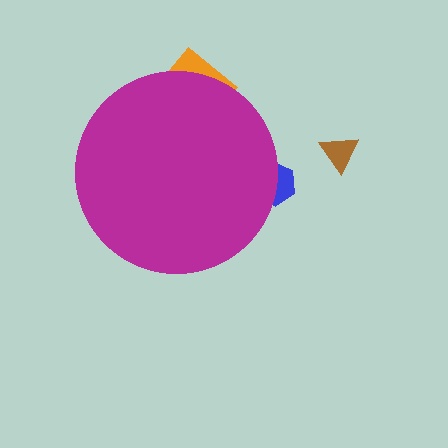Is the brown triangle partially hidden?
No, the brown triangle is fully visible.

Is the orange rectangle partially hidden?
Yes, the orange rectangle is partially hidden behind the magenta circle.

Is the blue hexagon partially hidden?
Yes, the blue hexagon is partially hidden behind the magenta circle.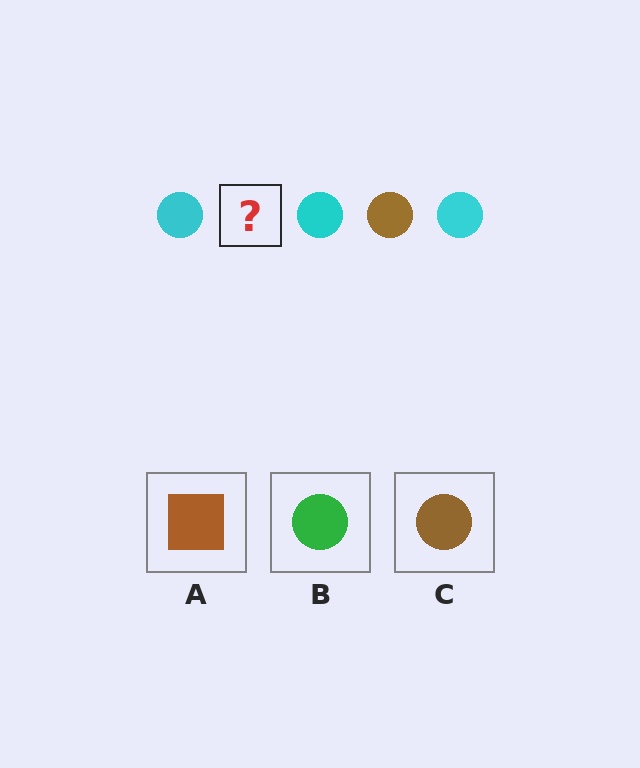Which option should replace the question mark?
Option C.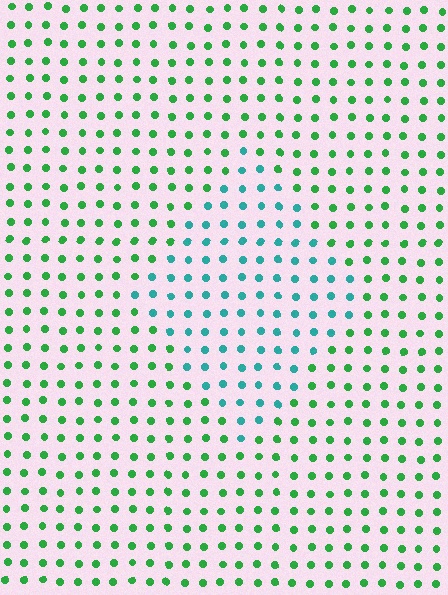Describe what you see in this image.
The image is filled with small green elements in a uniform arrangement. A diamond-shaped region is visible where the elements are tinted to a slightly different hue, forming a subtle color boundary.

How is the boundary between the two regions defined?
The boundary is defined purely by a slight shift in hue (about 46 degrees). Spacing, size, and orientation are identical on both sides.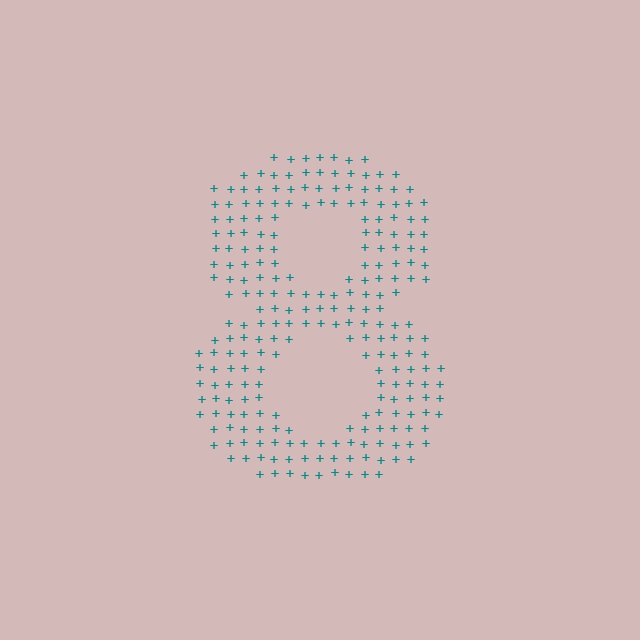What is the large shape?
The large shape is the digit 8.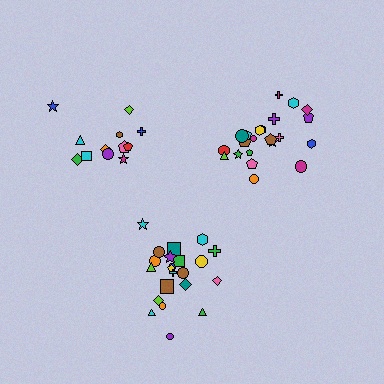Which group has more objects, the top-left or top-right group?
The top-right group.